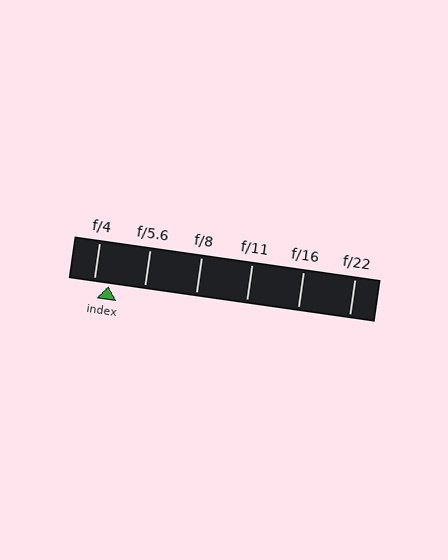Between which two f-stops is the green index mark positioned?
The index mark is between f/4 and f/5.6.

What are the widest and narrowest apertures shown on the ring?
The widest aperture shown is f/4 and the narrowest is f/22.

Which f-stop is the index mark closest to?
The index mark is closest to f/4.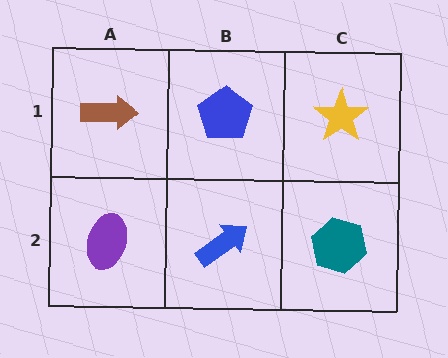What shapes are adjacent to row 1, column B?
A blue arrow (row 2, column B), a brown arrow (row 1, column A), a yellow star (row 1, column C).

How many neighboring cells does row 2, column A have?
2.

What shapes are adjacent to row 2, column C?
A yellow star (row 1, column C), a blue arrow (row 2, column B).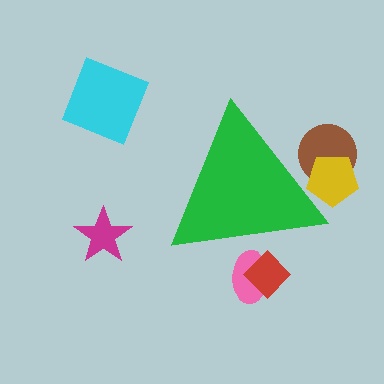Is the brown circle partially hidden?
Yes, the brown circle is partially hidden behind the green triangle.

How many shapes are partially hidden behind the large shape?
4 shapes are partially hidden.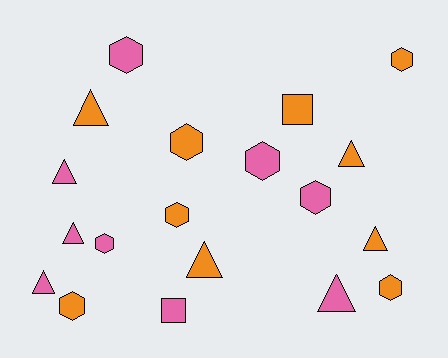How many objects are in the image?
There are 19 objects.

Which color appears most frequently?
Orange, with 10 objects.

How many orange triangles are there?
There are 4 orange triangles.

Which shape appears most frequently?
Hexagon, with 9 objects.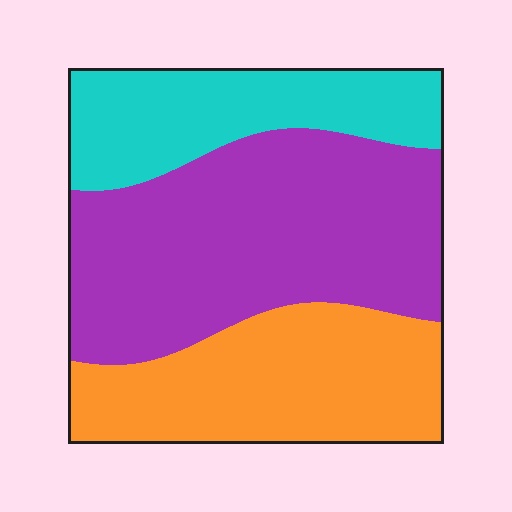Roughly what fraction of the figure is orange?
Orange takes up about one third (1/3) of the figure.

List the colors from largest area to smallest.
From largest to smallest: purple, orange, cyan.